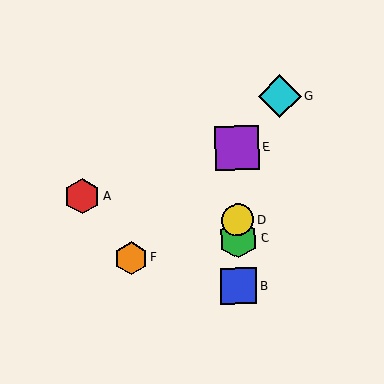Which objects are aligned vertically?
Objects B, C, D, E are aligned vertically.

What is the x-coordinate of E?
Object E is at x≈237.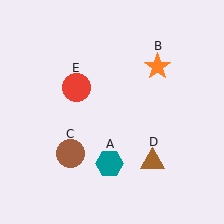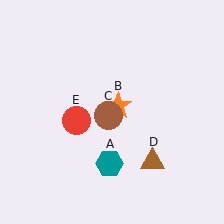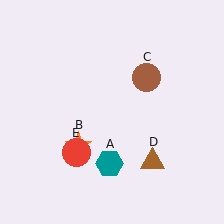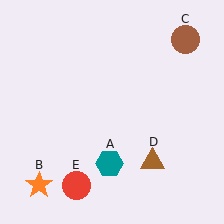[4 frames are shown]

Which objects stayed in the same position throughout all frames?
Teal hexagon (object A) and brown triangle (object D) remained stationary.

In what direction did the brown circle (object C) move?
The brown circle (object C) moved up and to the right.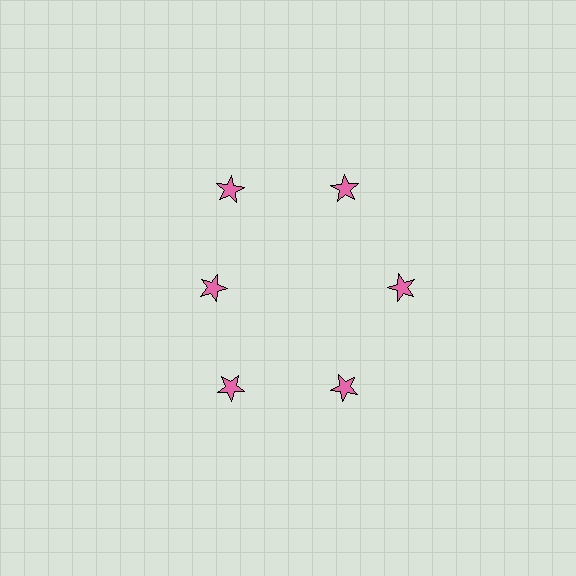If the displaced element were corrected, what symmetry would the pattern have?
It would have 6-fold rotational symmetry — the pattern would map onto itself every 60 degrees.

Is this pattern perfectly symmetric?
No. The 6 pink stars are arranged in a ring, but one element near the 9 o'clock position is pulled inward toward the center, breaking the 6-fold rotational symmetry.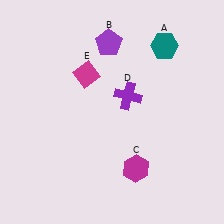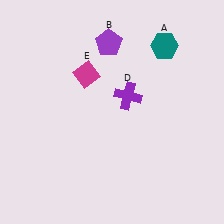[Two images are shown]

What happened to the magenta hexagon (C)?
The magenta hexagon (C) was removed in Image 2. It was in the bottom-right area of Image 1.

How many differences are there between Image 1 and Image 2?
There is 1 difference between the two images.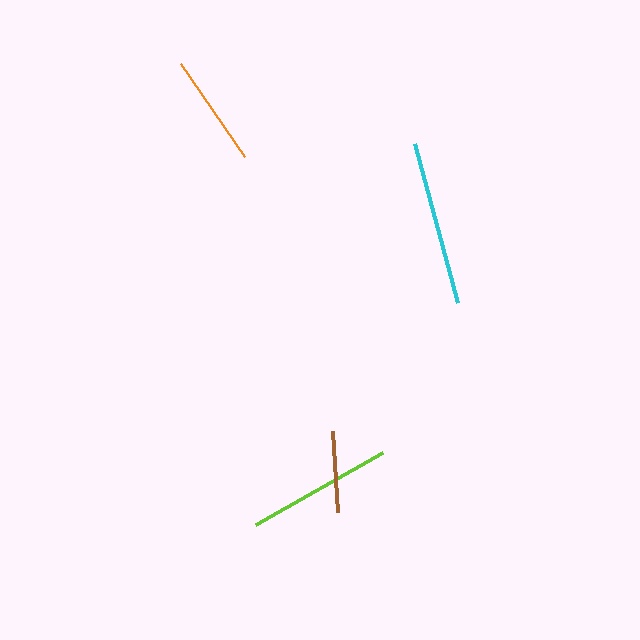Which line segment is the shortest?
The brown line is the shortest at approximately 82 pixels.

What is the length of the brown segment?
The brown segment is approximately 82 pixels long.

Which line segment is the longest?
The cyan line is the longest at approximately 164 pixels.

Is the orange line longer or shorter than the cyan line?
The cyan line is longer than the orange line.